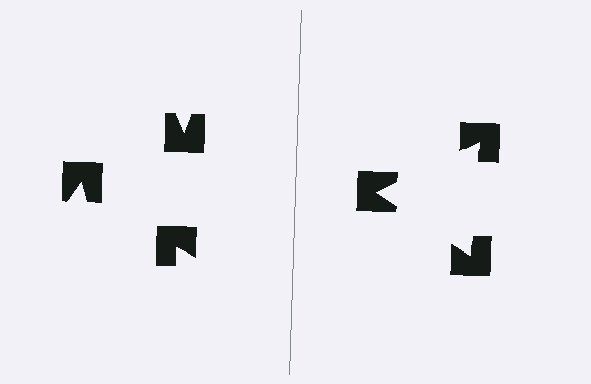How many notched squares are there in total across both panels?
6 — 3 on each side.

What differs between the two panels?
The notched squares are positioned identically on both sides; only the wedge orientations differ. On the right they align to a triangle; on the left they are misaligned.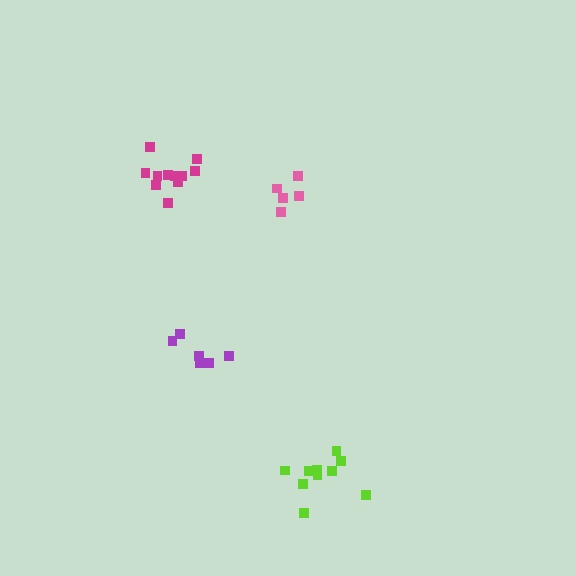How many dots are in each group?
Group 1: 6 dots, Group 2: 5 dots, Group 3: 11 dots, Group 4: 10 dots (32 total).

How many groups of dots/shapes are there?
There are 4 groups.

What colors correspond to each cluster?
The clusters are colored: purple, pink, magenta, lime.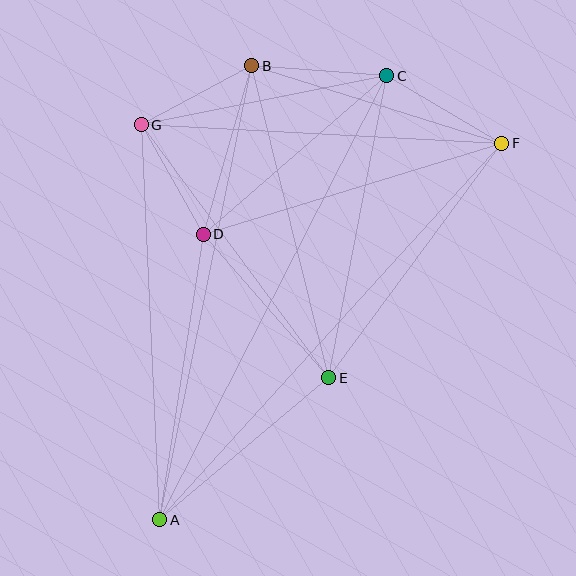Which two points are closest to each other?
Points B and G are closest to each other.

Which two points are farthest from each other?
Points A and F are farthest from each other.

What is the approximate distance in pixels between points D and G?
The distance between D and G is approximately 126 pixels.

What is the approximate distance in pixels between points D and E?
The distance between D and E is approximately 190 pixels.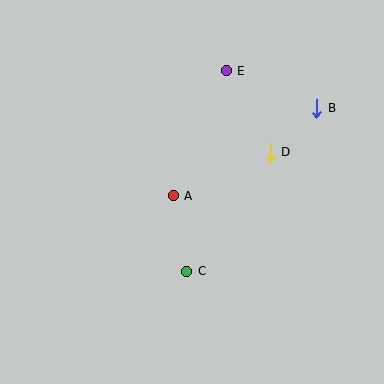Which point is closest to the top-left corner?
Point E is closest to the top-left corner.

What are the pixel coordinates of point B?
Point B is at (317, 108).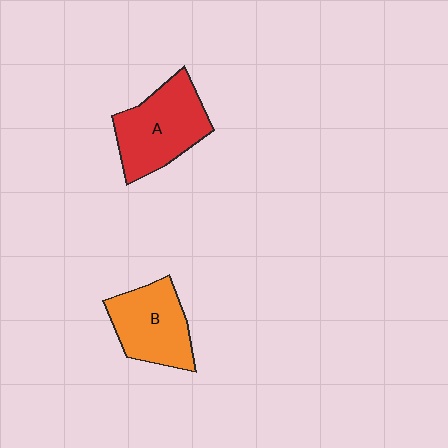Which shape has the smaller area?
Shape B (orange).